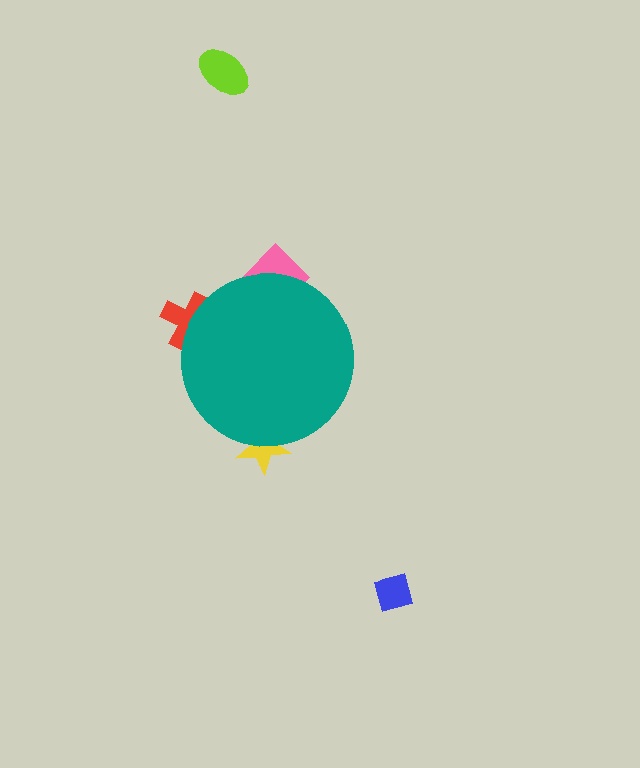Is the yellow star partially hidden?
Yes, the yellow star is partially hidden behind the teal circle.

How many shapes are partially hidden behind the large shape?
3 shapes are partially hidden.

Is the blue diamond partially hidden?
No, the blue diamond is fully visible.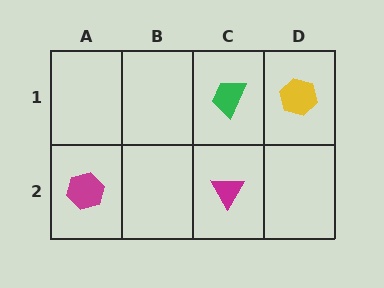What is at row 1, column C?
A green trapezoid.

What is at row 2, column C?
A magenta triangle.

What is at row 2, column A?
A magenta hexagon.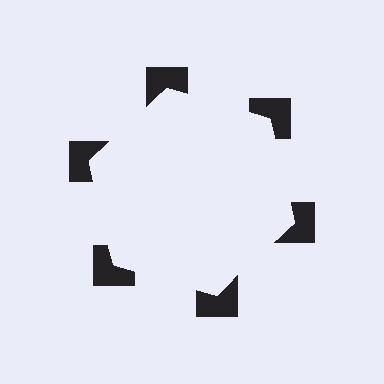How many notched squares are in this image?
There are 6 — one at each vertex of the illusory hexagon.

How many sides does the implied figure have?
6 sides.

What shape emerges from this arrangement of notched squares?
An illusory hexagon — its edges are inferred from the aligned wedge cuts in the notched squares, not physically drawn.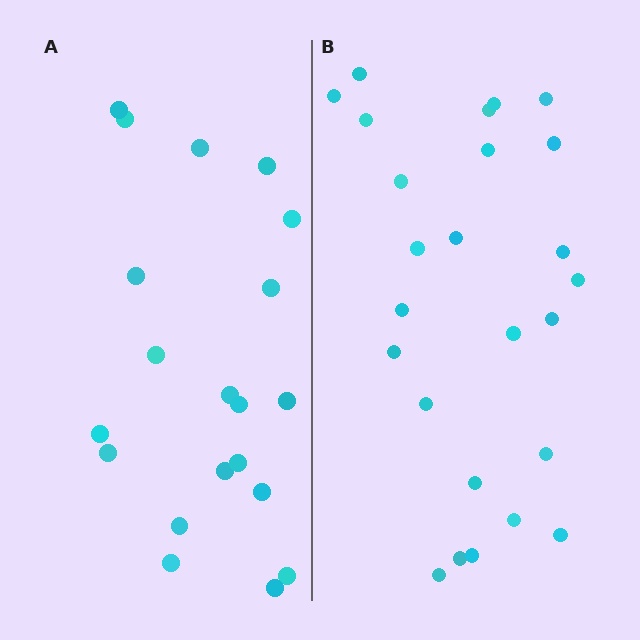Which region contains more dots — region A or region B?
Region B (the right region) has more dots.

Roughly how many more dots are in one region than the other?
Region B has about 5 more dots than region A.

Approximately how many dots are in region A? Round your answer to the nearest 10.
About 20 dots.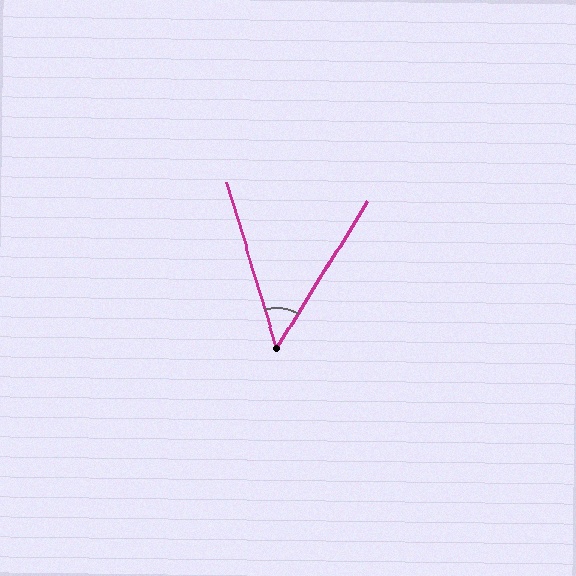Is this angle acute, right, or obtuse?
It is acute.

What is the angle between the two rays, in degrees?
Approximately 49 degrees.